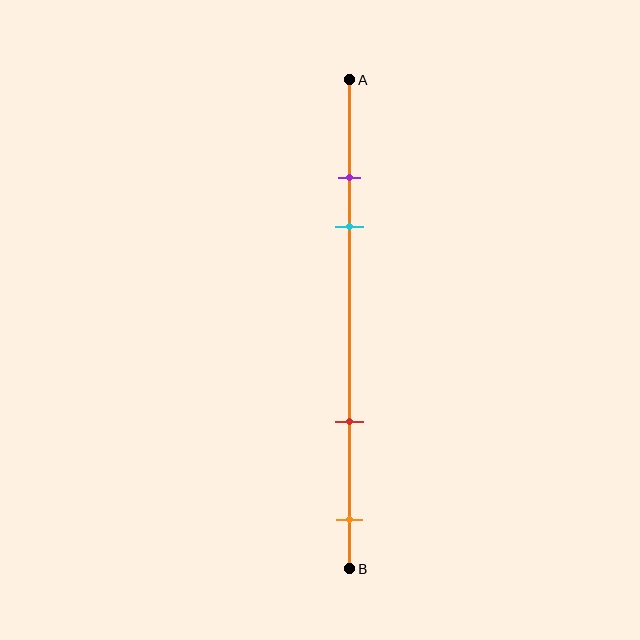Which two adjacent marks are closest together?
The purple and cyan marks are the closest adjacent pair.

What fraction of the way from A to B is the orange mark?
The orange mark is approximately 90% (0.9) of the way from A to B.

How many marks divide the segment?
There are 4 marks dividing the segment.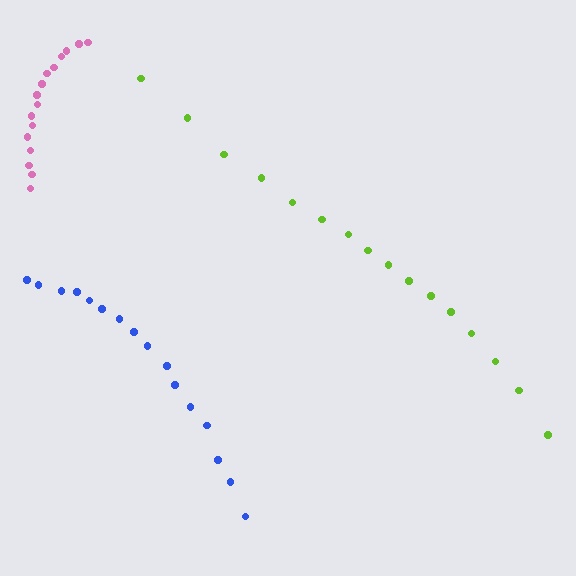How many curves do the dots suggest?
There are 3 distinct paths.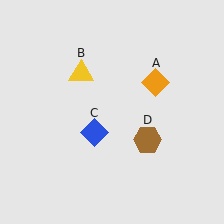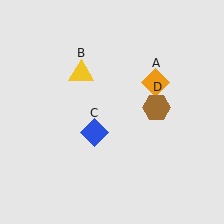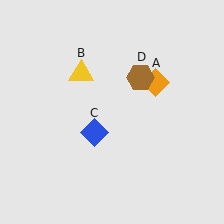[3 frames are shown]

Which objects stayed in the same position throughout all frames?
Orange diamond (object A) and yellow triangle (object B) and blue diamond (object C) remained stationary.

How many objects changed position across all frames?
1 object changed position: brown hexagon (object D).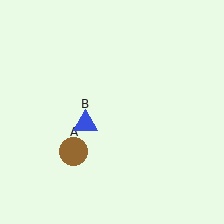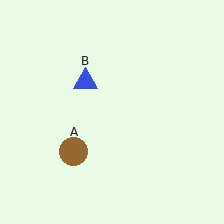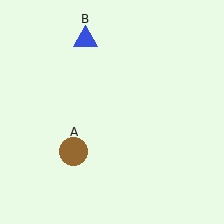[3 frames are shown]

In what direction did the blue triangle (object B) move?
The blue triangle (object B) moved up.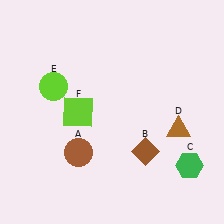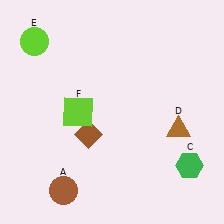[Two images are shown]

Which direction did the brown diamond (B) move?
The brown diamond (B) moved left.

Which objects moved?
The objects that moved are: the brown circle (A), the brown diamond (B), the lime circle (E).